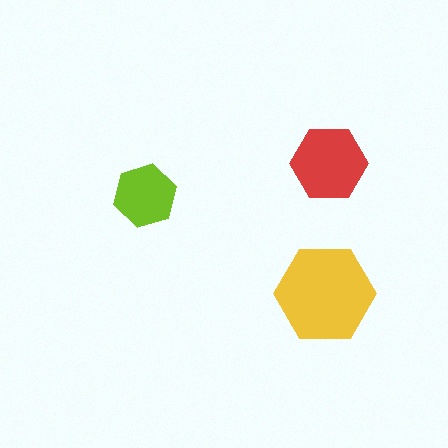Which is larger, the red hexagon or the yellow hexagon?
The yellow one.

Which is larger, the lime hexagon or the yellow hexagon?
The yellow one.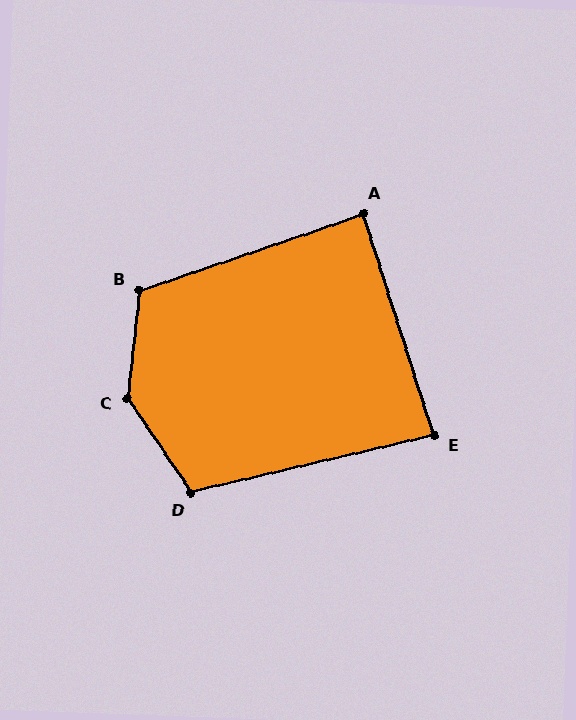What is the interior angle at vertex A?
Approximately 89 degrees (approximately right).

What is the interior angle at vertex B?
Approximately 115 degrees (obtuse).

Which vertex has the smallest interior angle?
E, at approximately 86 degrees.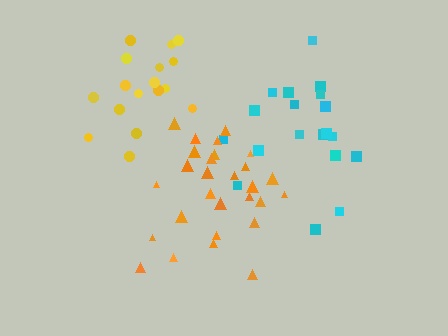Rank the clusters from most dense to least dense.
orange, yellow, cyan.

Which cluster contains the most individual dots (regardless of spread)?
Orange (28).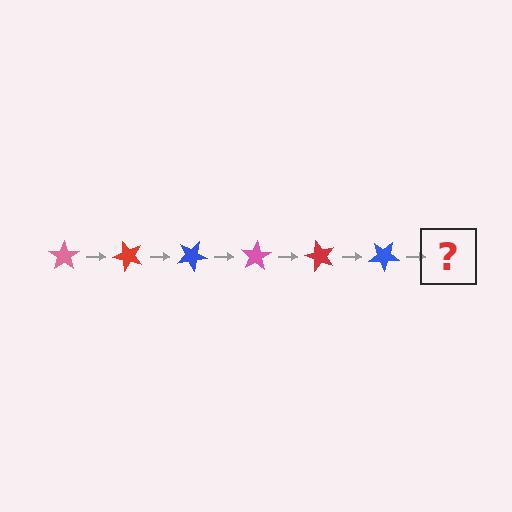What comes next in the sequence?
The next element should be a pink star, rotated 300 degrees from the start.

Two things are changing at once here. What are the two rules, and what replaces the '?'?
The two rules are that it rotates 50 degrees each step and the color cycles through pink, red, and blue. The '?' should be a pink star, rotated 300 degrees from the start.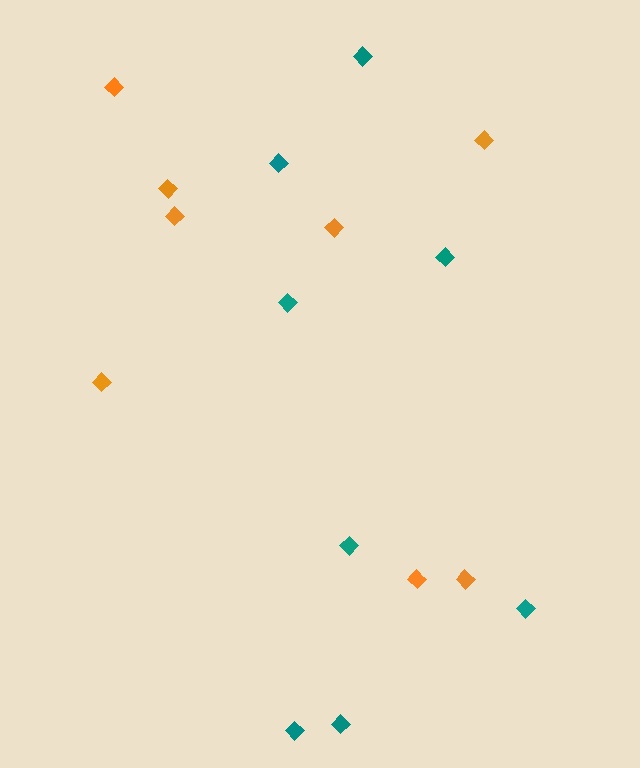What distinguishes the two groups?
There are 2 groups: one group of orange diamonds (8) and one group of teal diamonds (8).